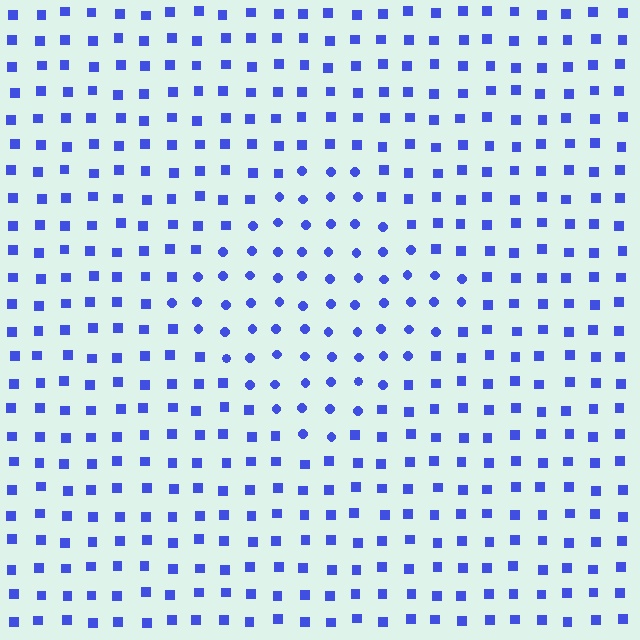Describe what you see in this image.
The image is filled with small blue elements arranged in a uniform grid. A diamond-shaped region contains circles, while the surrounding area contains squares. The boundary is defined purely by the change in element shape.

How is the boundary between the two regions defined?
The boundary is defined by a change in element shape: circles inside vs. squares outside. All elements share the same color and spacing.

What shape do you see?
I see a diamond.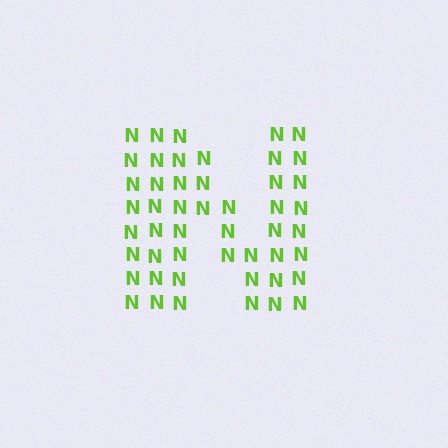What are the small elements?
The small elements are letter N's.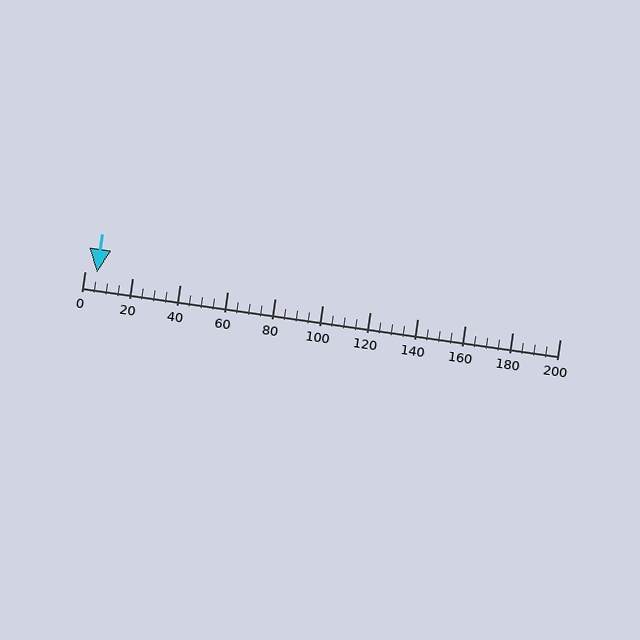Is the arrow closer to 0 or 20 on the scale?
The arrow is closer to 0.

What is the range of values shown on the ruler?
The ruler shows values from 0 to 200.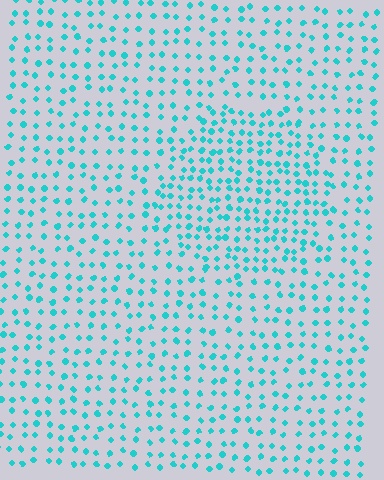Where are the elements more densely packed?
The elements are more densely packed inside the circle boundary.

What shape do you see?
I see a circle.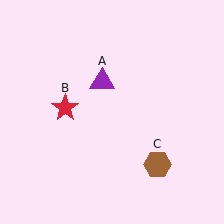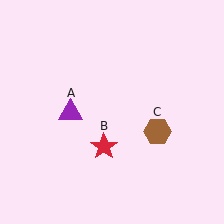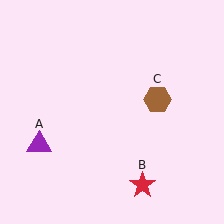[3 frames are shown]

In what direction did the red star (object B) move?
The red star (object B) moved down and to the right.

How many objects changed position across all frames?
3 objects changed position: purple triangle (object A), red star (object B), brown hexagon (object C).